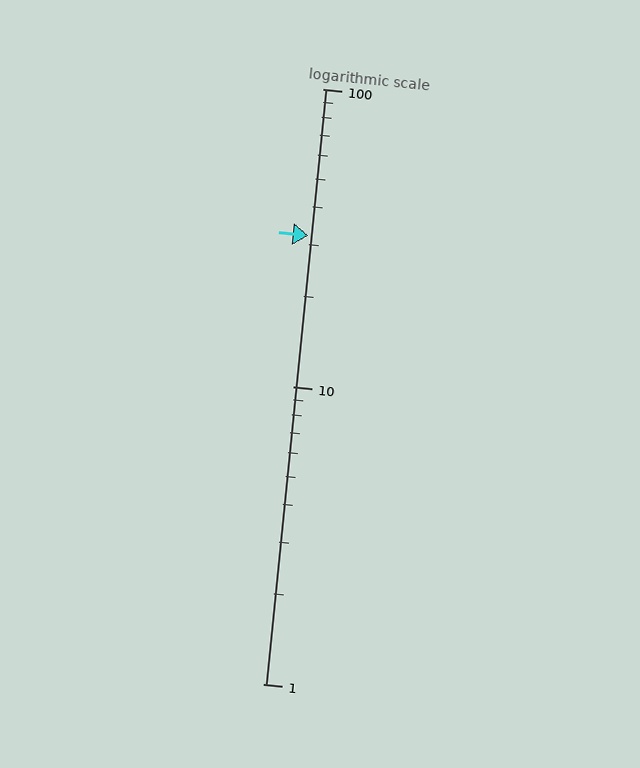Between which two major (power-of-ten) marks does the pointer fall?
The pointer is between 10 and 100.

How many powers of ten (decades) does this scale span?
The scale spans 2 decades, from 1 to 100.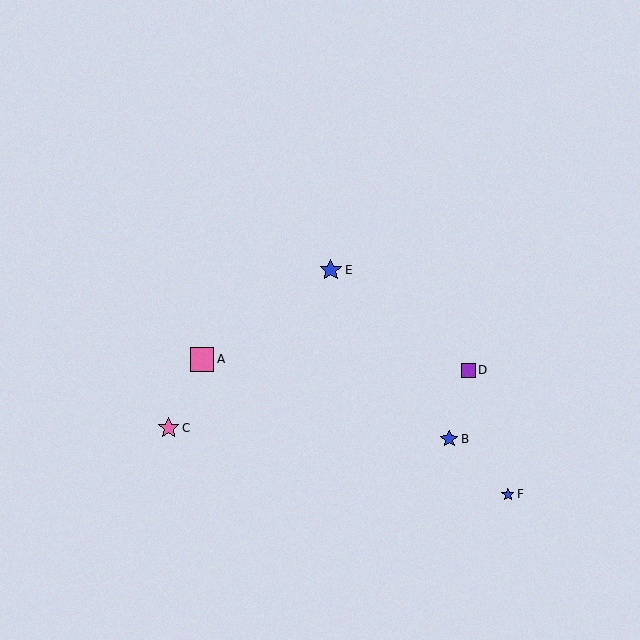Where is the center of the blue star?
The center of the blue star is at (508, 494).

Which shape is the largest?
The pink square (labeled A) is the largest.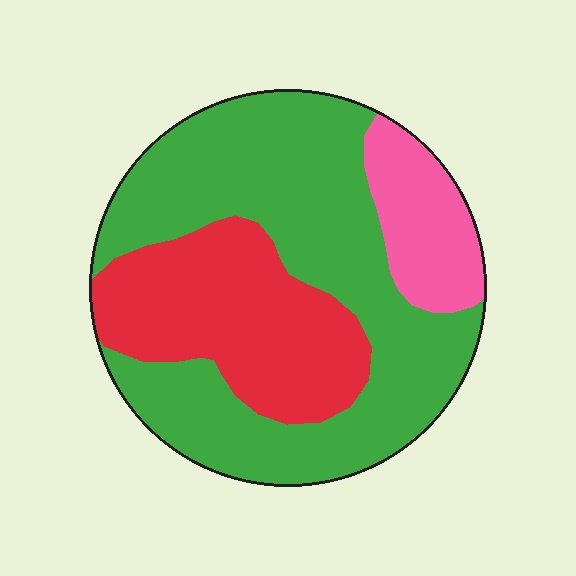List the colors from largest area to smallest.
From largest to smallest: green, red, pink.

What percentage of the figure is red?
Red takes up about one quarter (1/4) of the figure.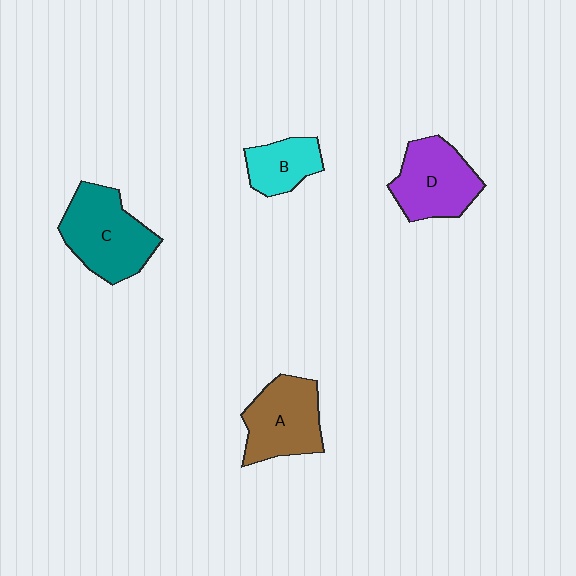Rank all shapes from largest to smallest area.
From largest to smallest: C (teal), A (brown), D (purple), B (cyan).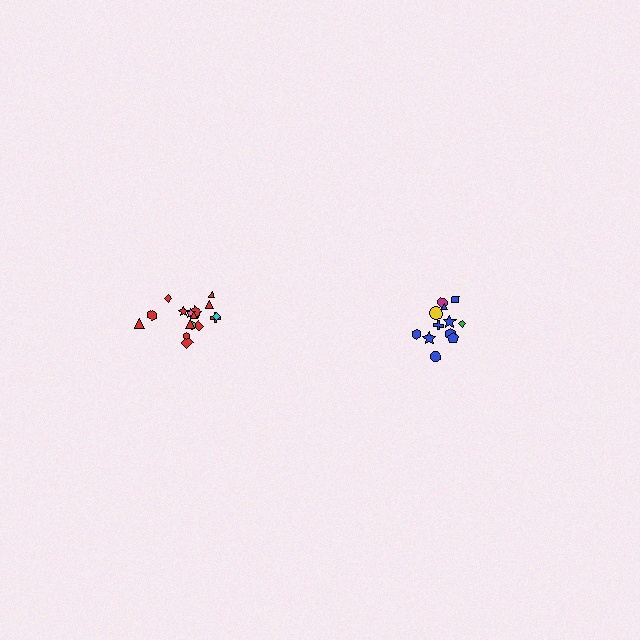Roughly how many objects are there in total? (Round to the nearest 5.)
Roughly 30 objects in total.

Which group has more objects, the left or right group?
The left group.